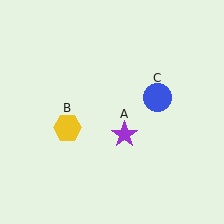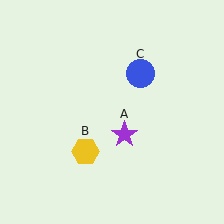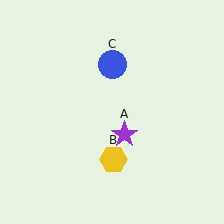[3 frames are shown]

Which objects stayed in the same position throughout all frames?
Purple star (object A) remained stationary.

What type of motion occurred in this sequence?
The yellow hexagon (object B), blue circle (object C) rotated counterclockwise around the center of the scene.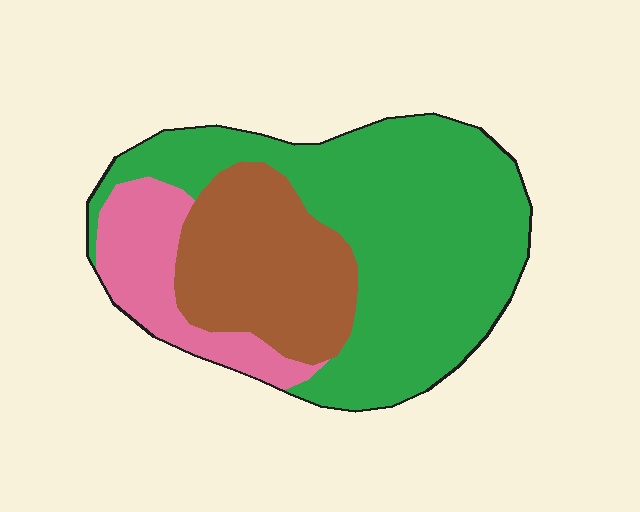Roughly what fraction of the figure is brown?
Brown covers 26% of the figure.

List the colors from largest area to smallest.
From largest to smallest: green, brown, pink.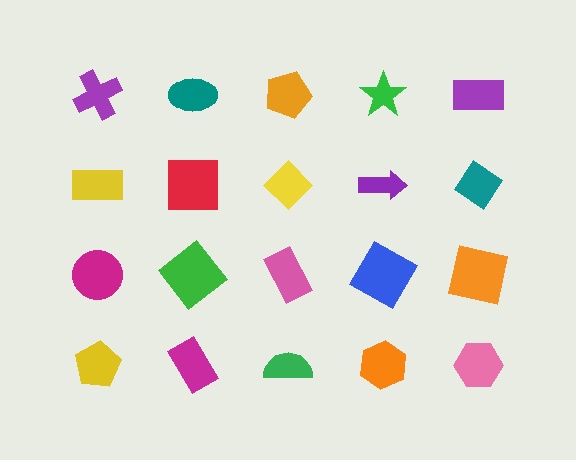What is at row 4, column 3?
A green semicircle.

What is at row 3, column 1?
A magenta circle.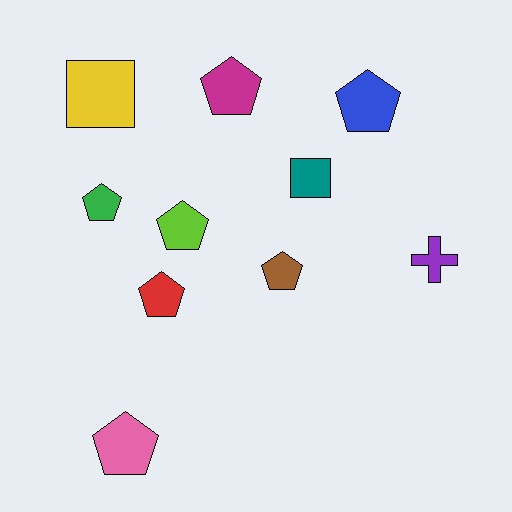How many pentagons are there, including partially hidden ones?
There are 7 pentagons.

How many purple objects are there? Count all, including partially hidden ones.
There is 1 purple object.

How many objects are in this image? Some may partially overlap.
There are 10 objects.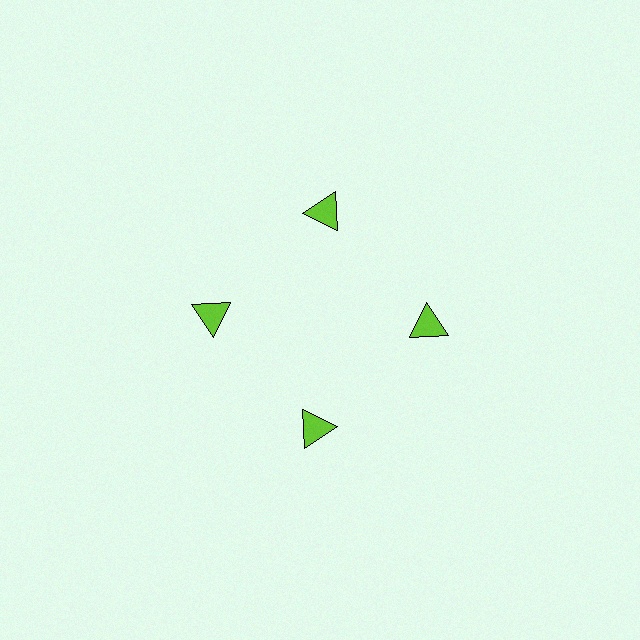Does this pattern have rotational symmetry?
Yes, this pattern has 4-fold rotational symmetry. It looks the same after rotating 90 degrees around the center.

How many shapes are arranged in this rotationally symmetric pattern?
There are 4 shapes, arranged in 4 groups of 1.